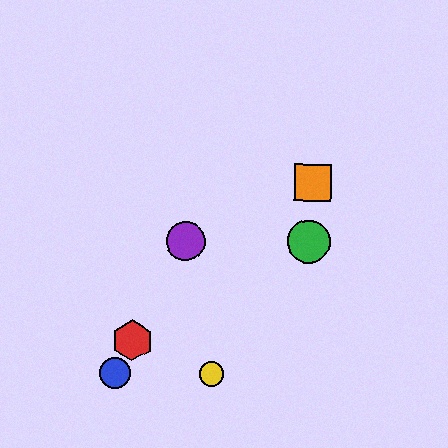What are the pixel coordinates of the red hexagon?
The red hexagon is at (132, 341).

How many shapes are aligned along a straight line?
3 shapes (the red hexagon, the blue circle, the purple circle) are aligned along a straight line.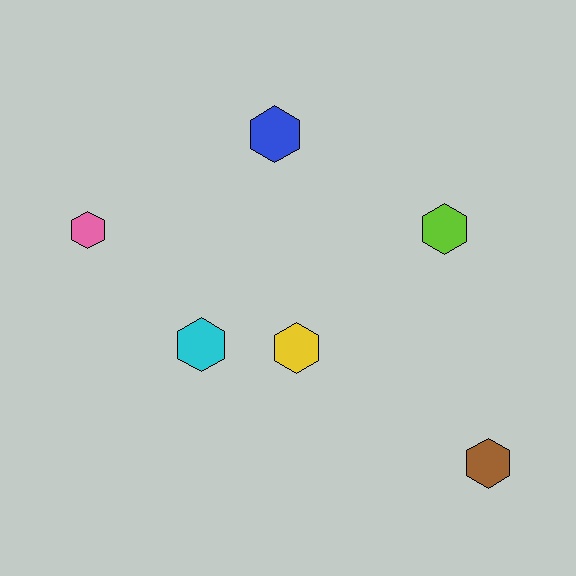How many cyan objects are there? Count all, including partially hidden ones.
There is 1 cyan object.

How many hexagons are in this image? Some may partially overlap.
There are 6 hexagons.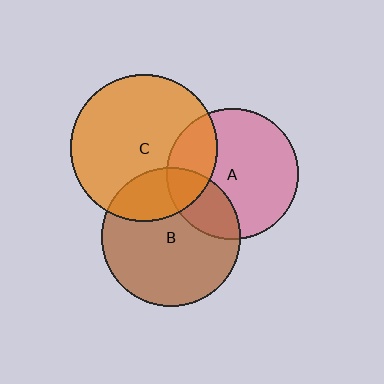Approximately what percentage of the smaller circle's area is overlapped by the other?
Approximately 25%.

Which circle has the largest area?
Circle C (orange).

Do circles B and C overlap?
Yes.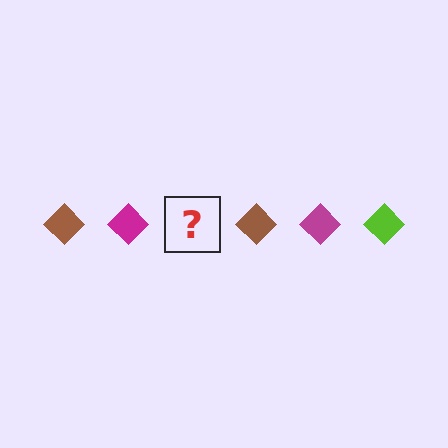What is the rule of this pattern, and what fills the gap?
The rule is that the pattern cycles through brown, magenta, lime diamonds. The gap should be filled with a lime diamond.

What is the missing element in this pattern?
The missing element is a lime diamond.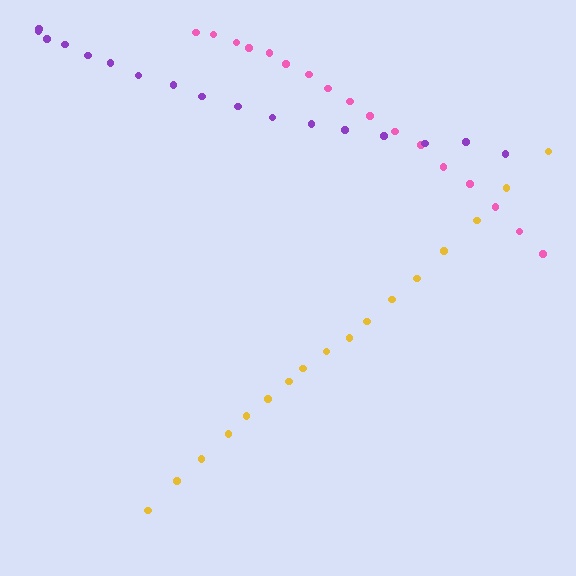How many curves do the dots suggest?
There are 3 distinct paths.